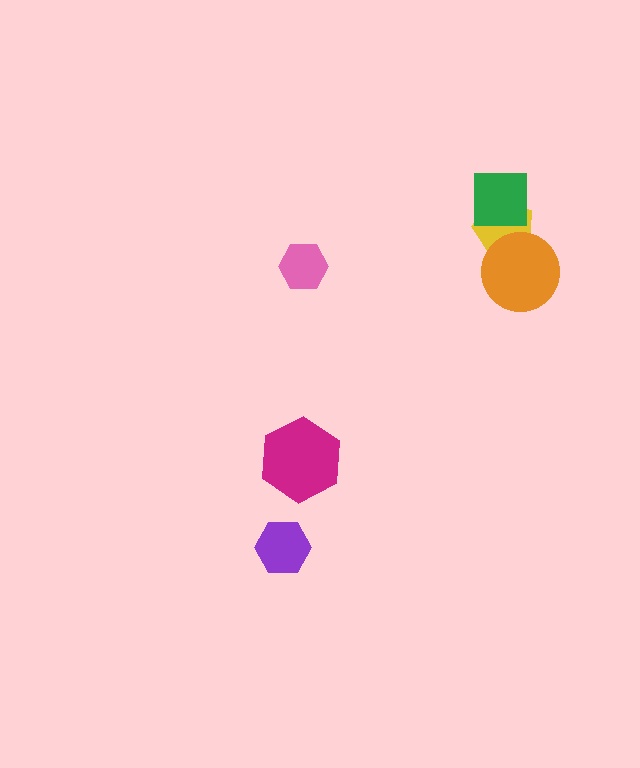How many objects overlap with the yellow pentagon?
2 objects overlap with the yellow pentagon.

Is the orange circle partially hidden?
No, no other shape covers it.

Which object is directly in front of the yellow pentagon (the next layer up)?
The green square is directly in front of the yellow pentagon.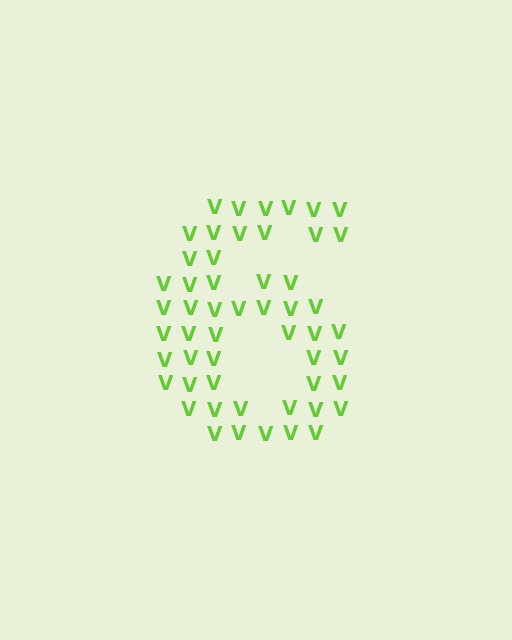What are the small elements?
The small elements are letter V's.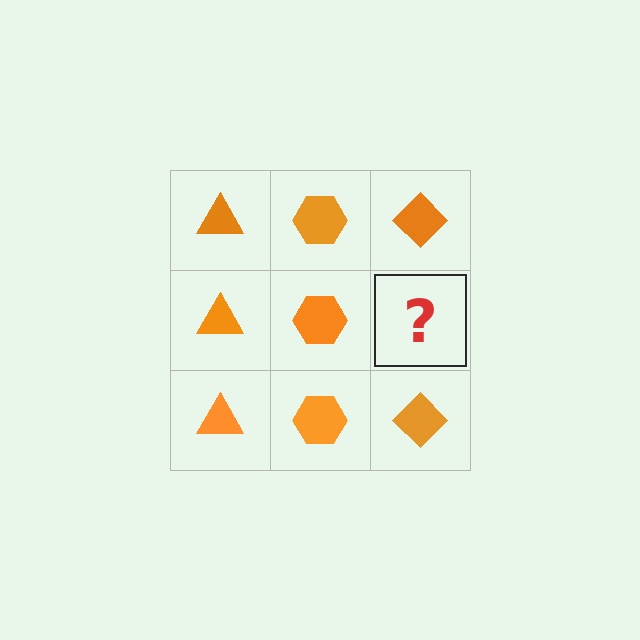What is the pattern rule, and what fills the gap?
The rule is that each column has a consistent shape. The gap should be filled with an orange diamond.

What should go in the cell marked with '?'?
The missing cell should contain an orange diamond.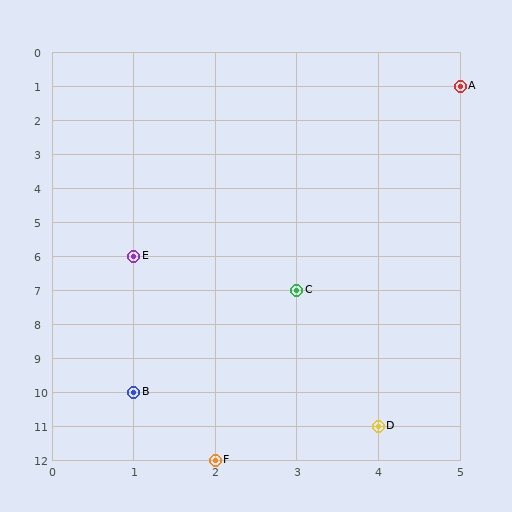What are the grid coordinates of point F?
Point F is at grid coordinates (2, 12).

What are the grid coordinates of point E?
Point E is at grid coordinates (1, 6).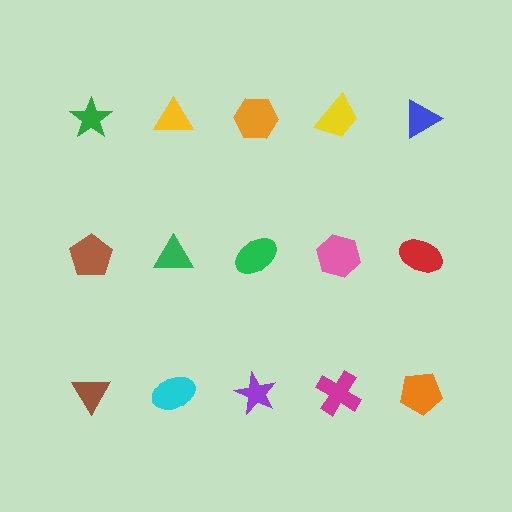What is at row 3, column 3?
A purple star.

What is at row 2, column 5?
A red ellipse.